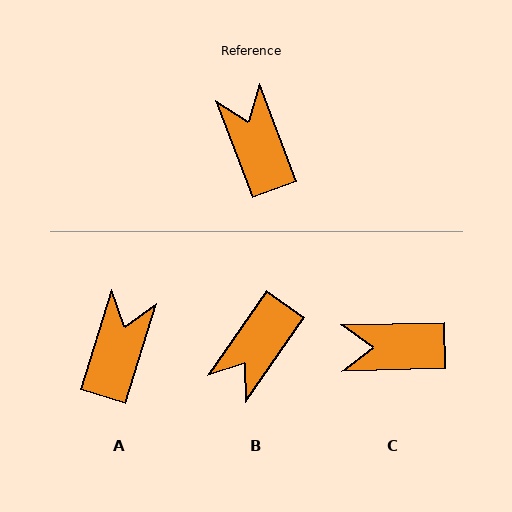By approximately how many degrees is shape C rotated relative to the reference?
Approximately 71 degrees counter-clockwise.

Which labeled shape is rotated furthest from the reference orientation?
B, about 125 degrees away.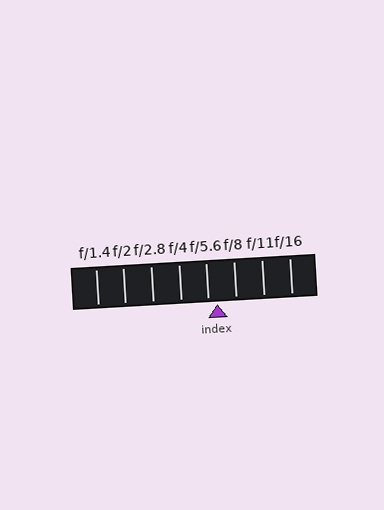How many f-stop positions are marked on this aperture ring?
There are 8 f-stop positions marked.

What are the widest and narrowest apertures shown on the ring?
The widest aperture shown is f/1.4 and the narrowest is f/16.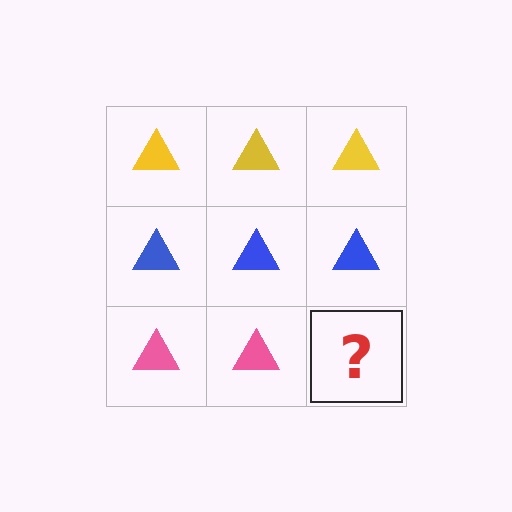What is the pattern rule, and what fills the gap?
The rule is that each row has a consistent color. The gap should be filled with a pink triangle.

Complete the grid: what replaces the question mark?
The question mark should be replaced with a pink triangle.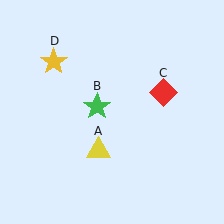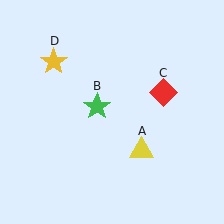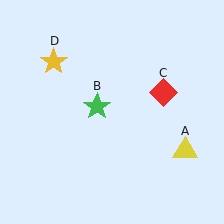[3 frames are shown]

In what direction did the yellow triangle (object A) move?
The yellow triangle (object A) moved right.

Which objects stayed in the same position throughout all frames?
Green star (object B) and red diamond (object C) and yellow star (object D) remained stationary.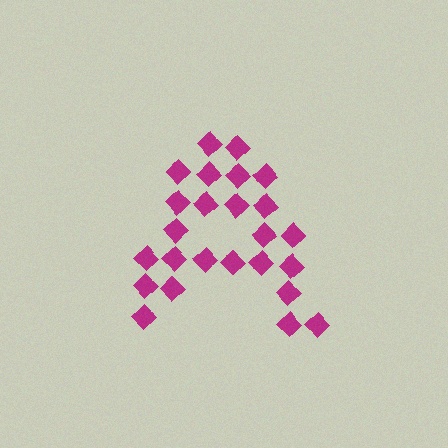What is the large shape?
The large shape is the letter A.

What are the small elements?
The small elements are diamonds.